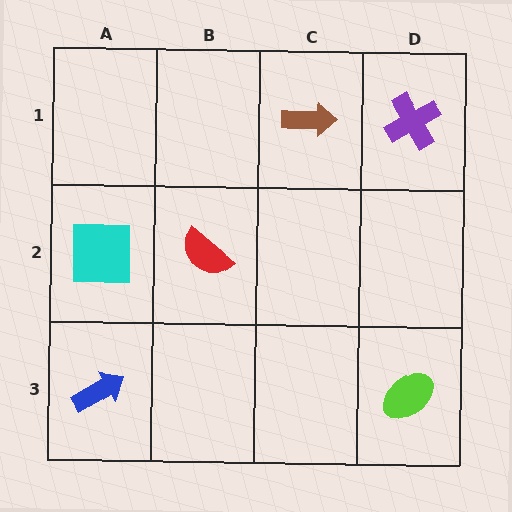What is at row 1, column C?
A brown arrow.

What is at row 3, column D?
A lime ellipse.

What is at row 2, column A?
A cyan square.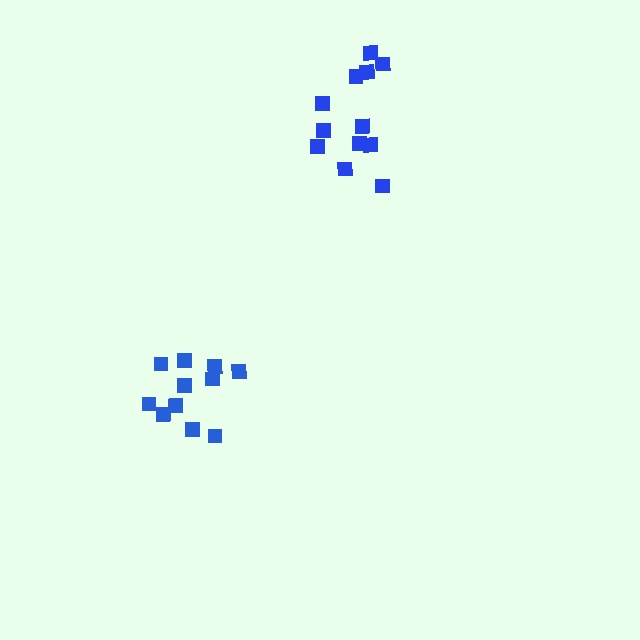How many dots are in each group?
Group 1: 12 dots, Group 2: 11 dots (23 total).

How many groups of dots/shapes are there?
There are 2 groups.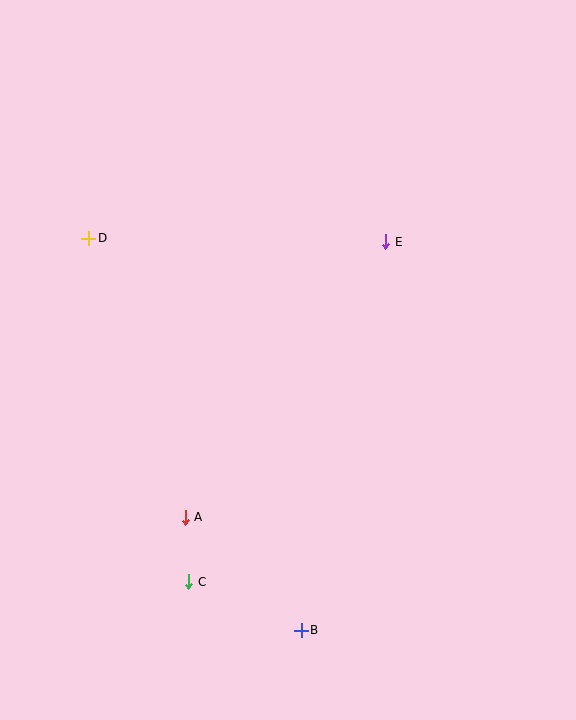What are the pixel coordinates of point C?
Point C is at (189, 582).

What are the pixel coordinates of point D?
Point D is at (89, 238).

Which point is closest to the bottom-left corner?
Point C is closest to the bottom-left corner.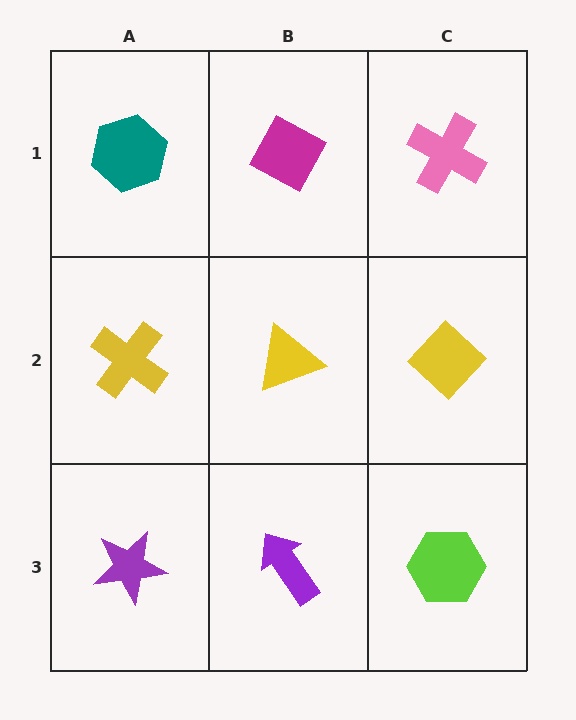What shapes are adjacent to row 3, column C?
A yellow diamond (row 2, column C), a purple arrow (row 3, column B).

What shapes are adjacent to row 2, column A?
A teal hexagon (row 1, column A), a purple star (row 3, column A), a yellow triangle (row 2, column B).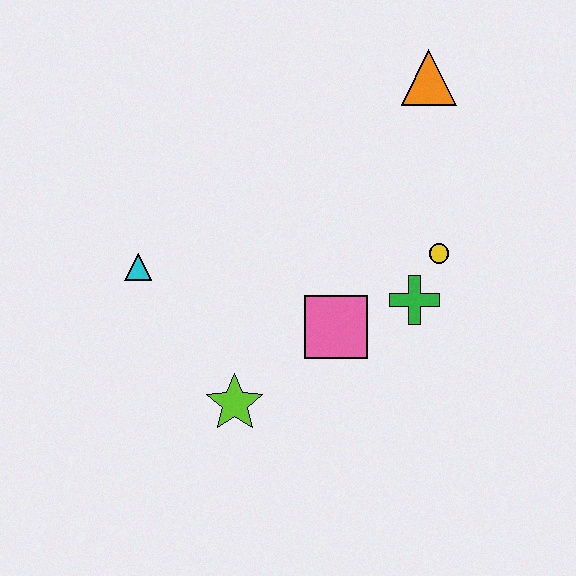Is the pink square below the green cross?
Yes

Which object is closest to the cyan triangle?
The lime star is closest to the cyan triangle.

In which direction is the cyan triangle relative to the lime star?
The cyan triangle is above the lime star.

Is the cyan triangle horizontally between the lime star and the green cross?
No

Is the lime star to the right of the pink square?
No